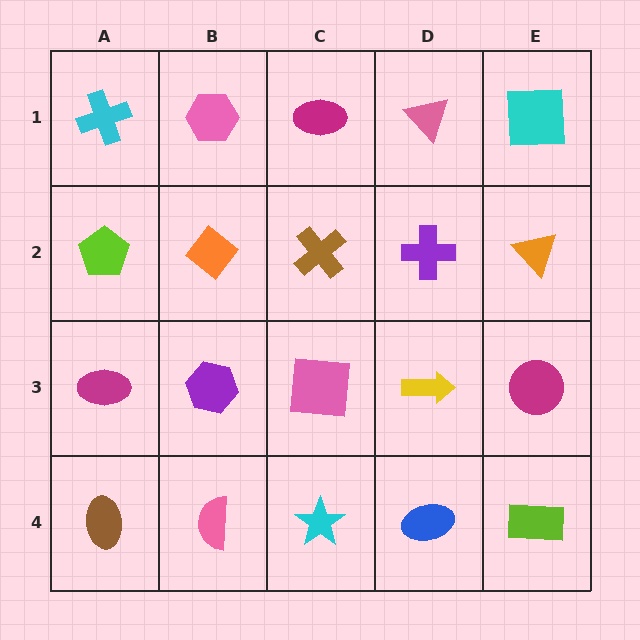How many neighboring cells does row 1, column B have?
3.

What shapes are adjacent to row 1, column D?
A purple cross (row 2, column D), a magenta ellipse (row 1, column C), a cyan square (row 1, column E).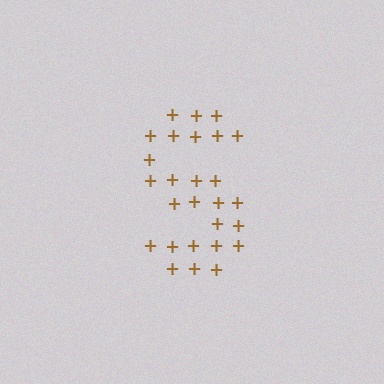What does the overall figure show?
The overall figure shows the letter S.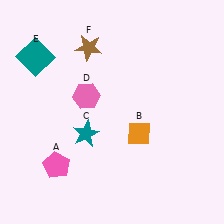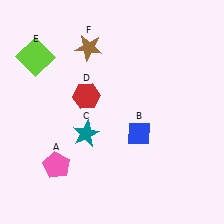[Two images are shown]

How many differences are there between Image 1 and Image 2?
There are 3 differences between the two images.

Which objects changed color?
B changed from orange to blue. D changed from pink to red. E changed from teal to lime.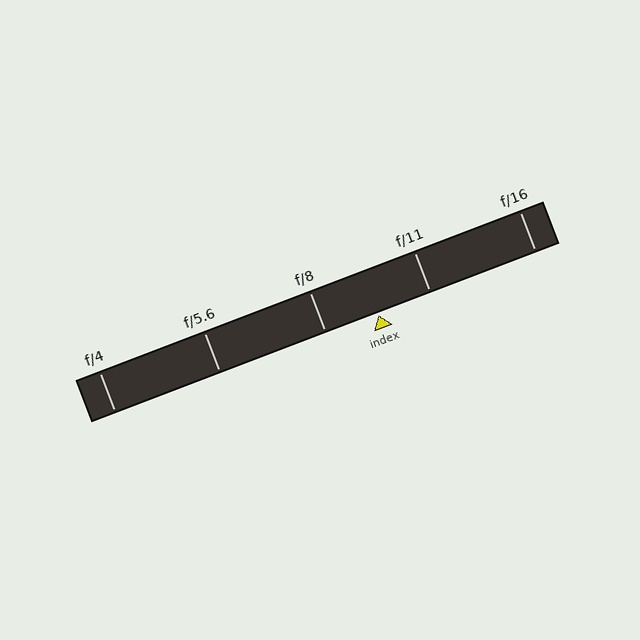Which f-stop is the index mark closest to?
The index mark is closest to f/11.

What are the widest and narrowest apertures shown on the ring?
The widest aperture shown is f/4 and the narrowest is f/16.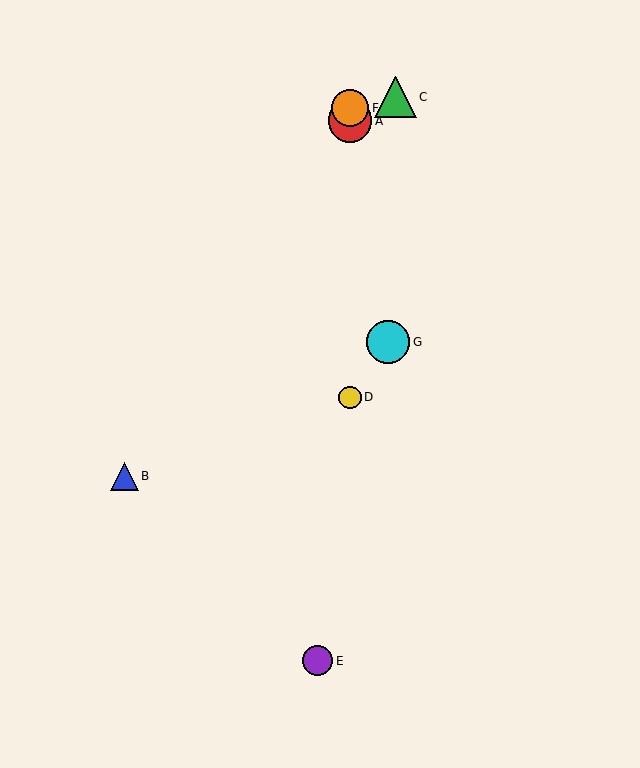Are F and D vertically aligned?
Yes, both are at x≈350.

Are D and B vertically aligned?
No, D is at x≈350 and B is at x≈124.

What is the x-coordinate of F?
Object F is at x≈350.